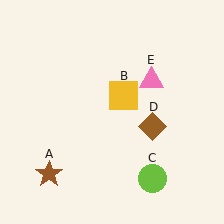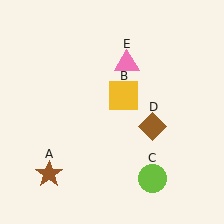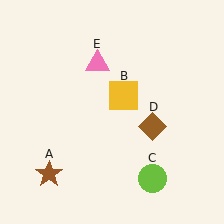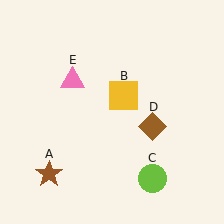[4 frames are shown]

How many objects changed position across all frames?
1 object changed position: pink triangle (object E).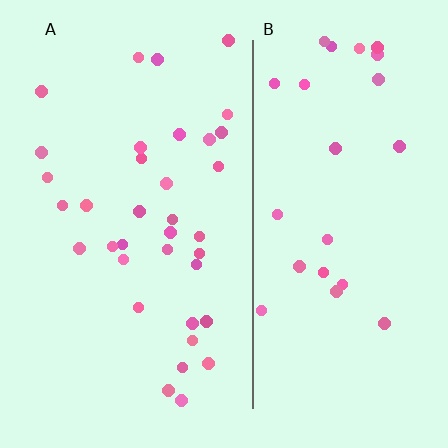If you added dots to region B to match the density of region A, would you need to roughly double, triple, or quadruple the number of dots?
Approximately double.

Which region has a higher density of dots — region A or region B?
A (the left).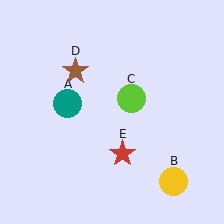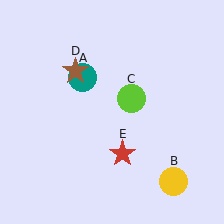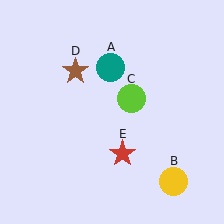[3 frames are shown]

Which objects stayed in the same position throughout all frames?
Yellow circle (object B) and lime circle (object C) and brown star (object D) and red star (object E) remained stationary.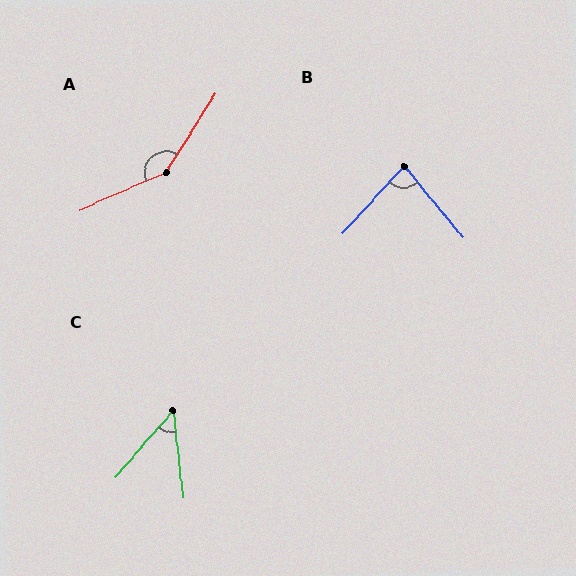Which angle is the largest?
A, at approximately 146 degrees.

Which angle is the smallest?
C, at approximately 47 degrees.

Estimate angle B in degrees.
Approximately 82 degrees.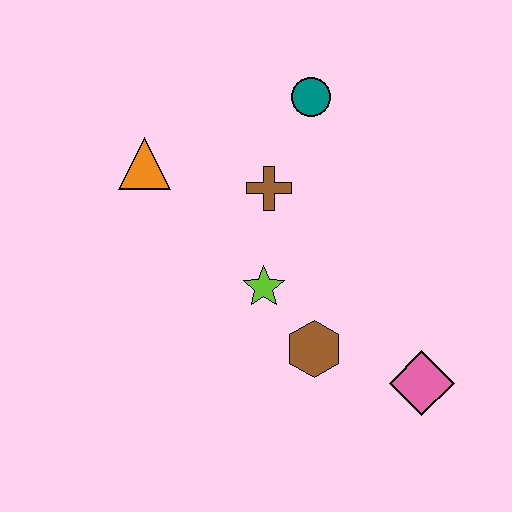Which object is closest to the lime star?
The brown hexagon is closest to the lime star.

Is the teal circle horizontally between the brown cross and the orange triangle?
No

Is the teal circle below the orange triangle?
No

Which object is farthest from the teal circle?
The pink diamond is farthest from the teal circle.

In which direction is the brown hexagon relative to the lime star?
The brown hexagon is below the lime star.